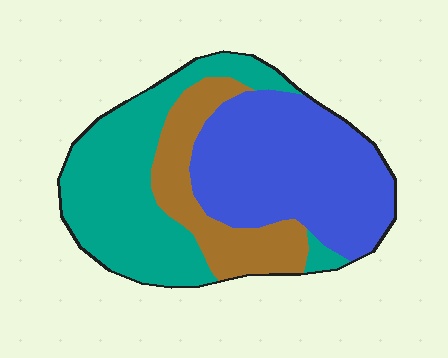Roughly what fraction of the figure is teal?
Teal takes up between a third and a half of the figure.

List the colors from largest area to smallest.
From largest to smallest: blue, teal, brown.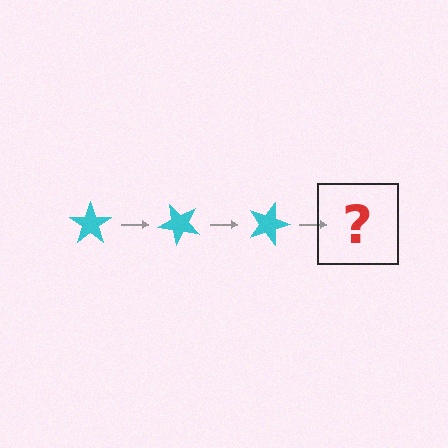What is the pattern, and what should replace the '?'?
The pattern is that the star rotates 45 degrees each step. The '?' should be a cyan star rotated 135 degrees.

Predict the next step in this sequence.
The next step is a cyan star rotated 135 degrees.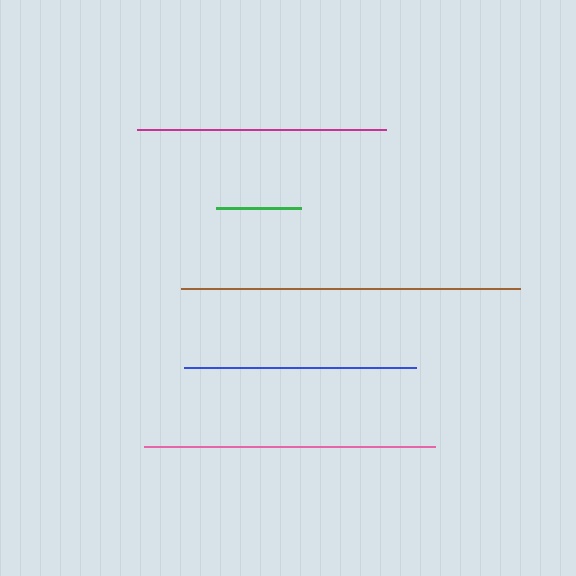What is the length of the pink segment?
The pink segment is approximately 291 pixels long.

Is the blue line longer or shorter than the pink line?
The pink line is longer than the blue line.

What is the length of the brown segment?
The brown segment is approximately 338 pixels long.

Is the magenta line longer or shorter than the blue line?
The magenta line is longer than the blue line.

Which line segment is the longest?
The brown line is the longest at approximately 338 pixels.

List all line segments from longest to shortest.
From longest to shortest: brown, pink, magenta, blue, green.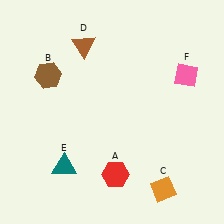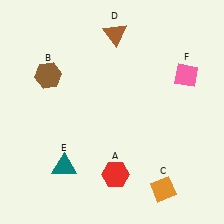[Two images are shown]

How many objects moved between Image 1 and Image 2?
1 object moved between the two images.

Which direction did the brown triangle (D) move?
The brown triangle (D) moved right.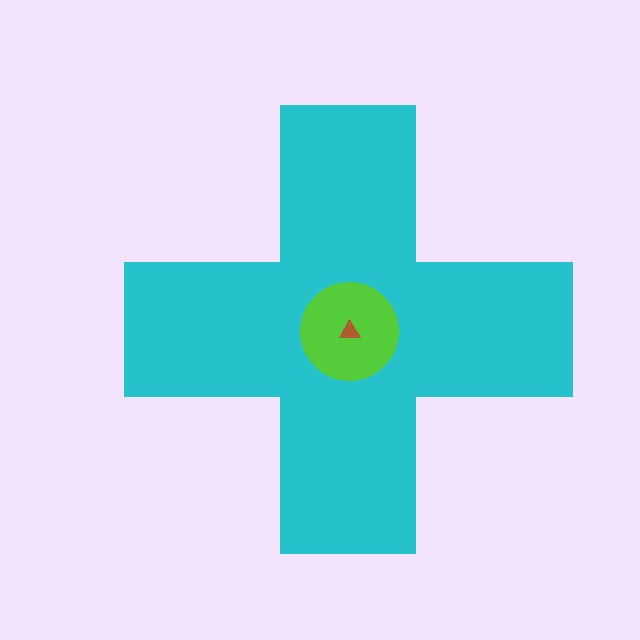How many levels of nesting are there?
3.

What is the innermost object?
The brown triangle.